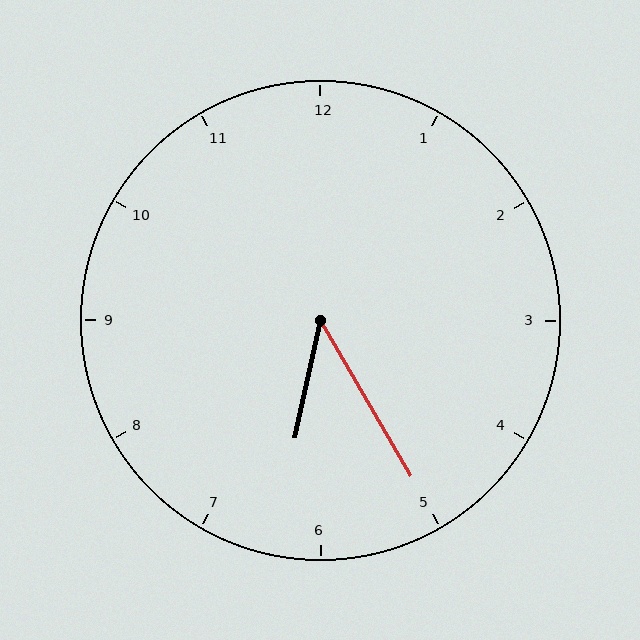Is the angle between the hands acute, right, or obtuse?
It is acute.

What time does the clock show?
6:25.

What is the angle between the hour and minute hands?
Approximately 42 degrees.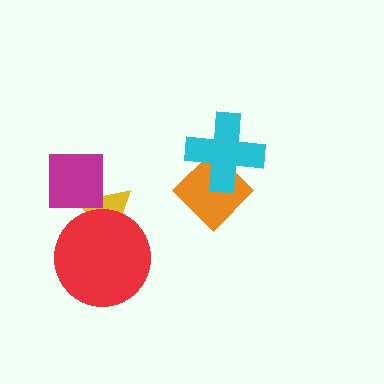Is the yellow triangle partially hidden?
Yes, it is partially covered by another shape.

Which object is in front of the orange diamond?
The cyan cross is in front of the orange diamond.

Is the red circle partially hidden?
No, no other shape covers it.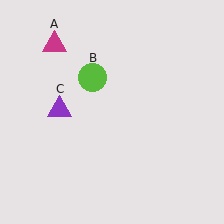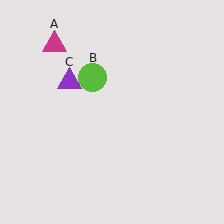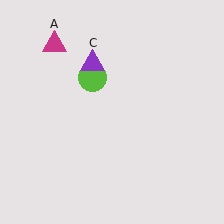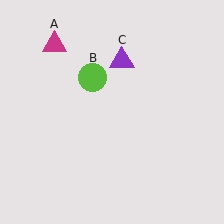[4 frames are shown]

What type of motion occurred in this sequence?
The purple triangle (object C) rotated clockwise around the center of the scene.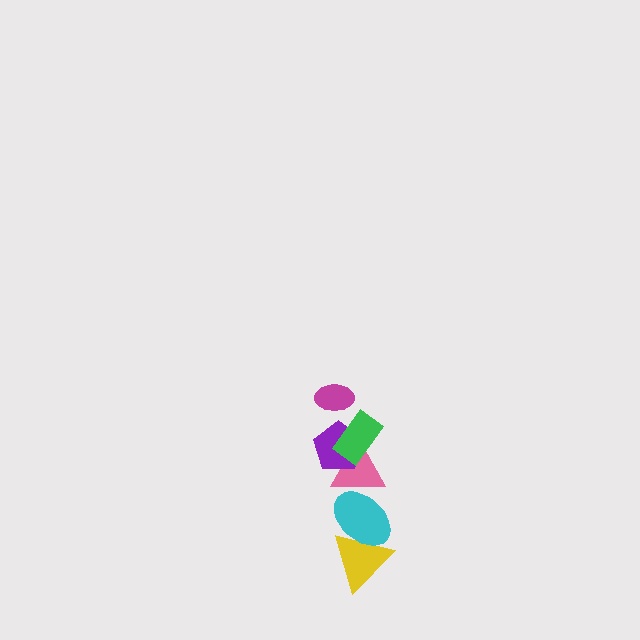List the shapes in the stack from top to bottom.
From top to bottom: the magenta ellipse, the green rectangle, the purple pentagon, the pink triangle, the cyan ellipse, the yellow triangle.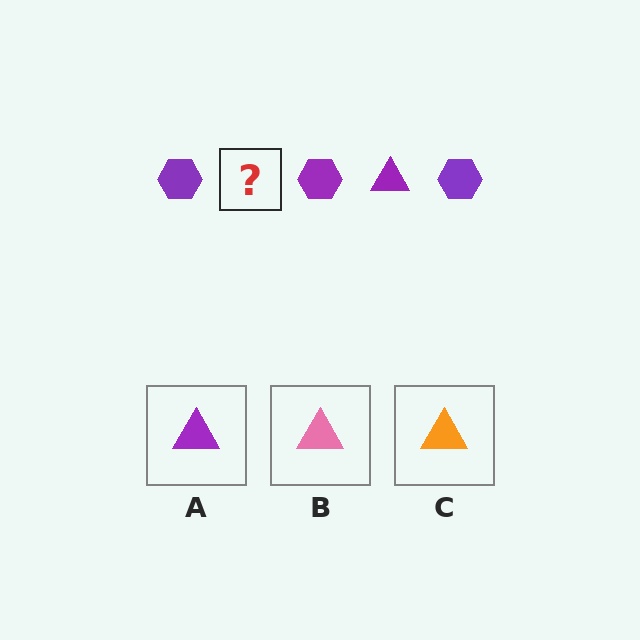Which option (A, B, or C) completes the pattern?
A.